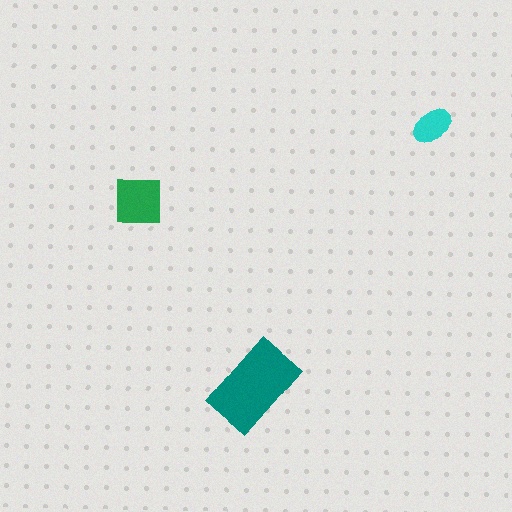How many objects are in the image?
There are 3 objects in the image.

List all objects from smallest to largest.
The cyan ellipse, the green square, the teal rectangle.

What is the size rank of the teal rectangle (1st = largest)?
1st.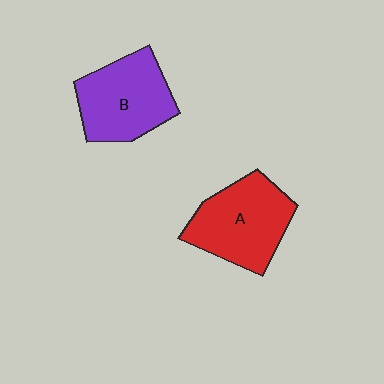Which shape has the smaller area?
Shape B (purple).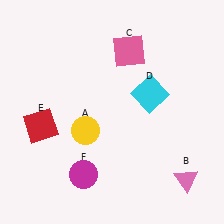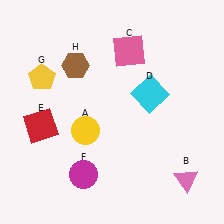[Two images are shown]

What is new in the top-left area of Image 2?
A brown hexagon (H) was added in the top-left area of Image 2.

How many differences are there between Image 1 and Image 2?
There are 2 differences between the two images.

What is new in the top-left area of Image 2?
A yellow pentagon (G) was added in the top-left area of Image 2.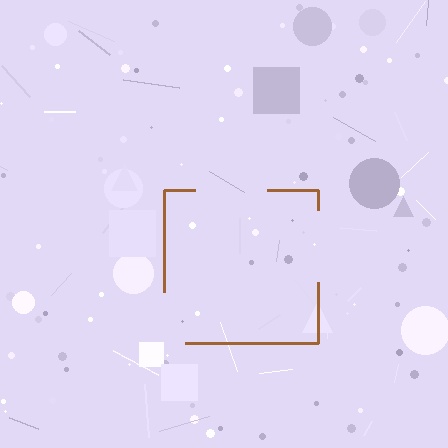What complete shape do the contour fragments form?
The contour fragments form a square.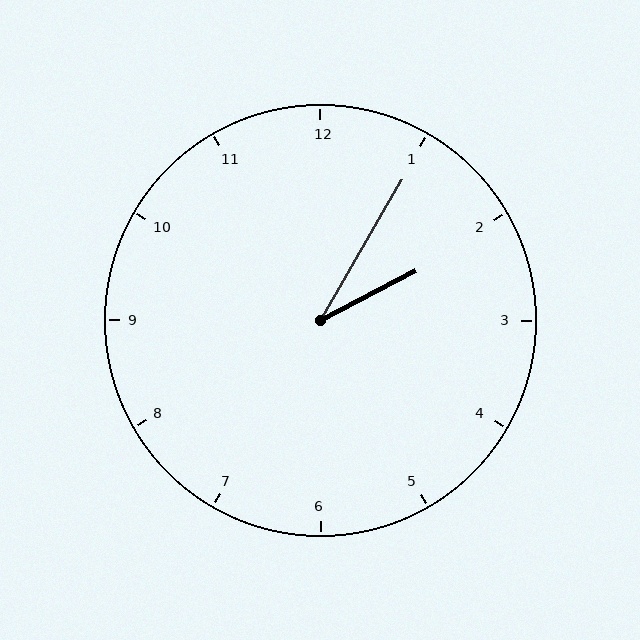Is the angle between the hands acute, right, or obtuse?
It is acute.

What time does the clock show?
2:05.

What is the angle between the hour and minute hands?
Approximately 32 degrees.